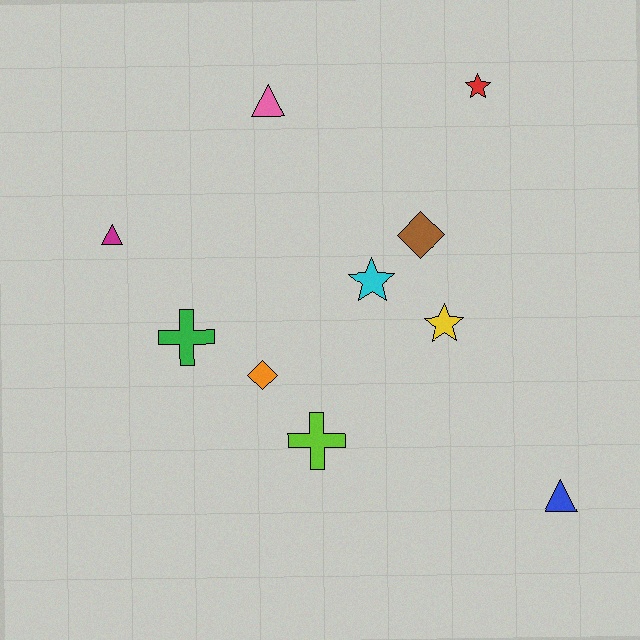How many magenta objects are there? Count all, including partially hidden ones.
There is 1 magenta object.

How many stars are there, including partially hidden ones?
There are 3 stars.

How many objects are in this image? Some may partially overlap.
There are 10 objects.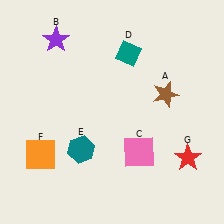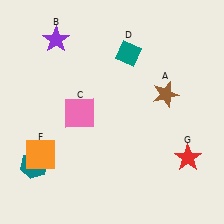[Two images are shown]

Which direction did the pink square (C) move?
The pink square (C) moved left.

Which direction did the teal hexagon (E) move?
The teal hexagon (E) moved left.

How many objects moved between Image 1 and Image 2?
2 objects moved between the two images.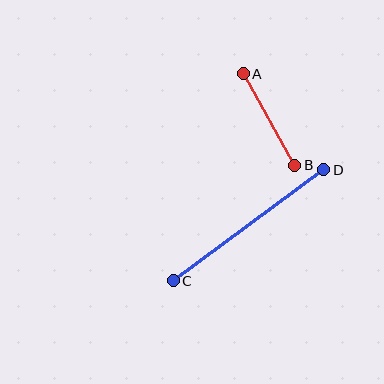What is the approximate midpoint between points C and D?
The midpoint is at approximately (249, 225) pixels.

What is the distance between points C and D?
The distance is approximately 187 pixels.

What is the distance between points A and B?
The distance is approximately 105 pixels.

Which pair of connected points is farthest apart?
Points C and D are farthest apart.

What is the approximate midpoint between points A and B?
The midpoint is at approximately (269, 119) pixels.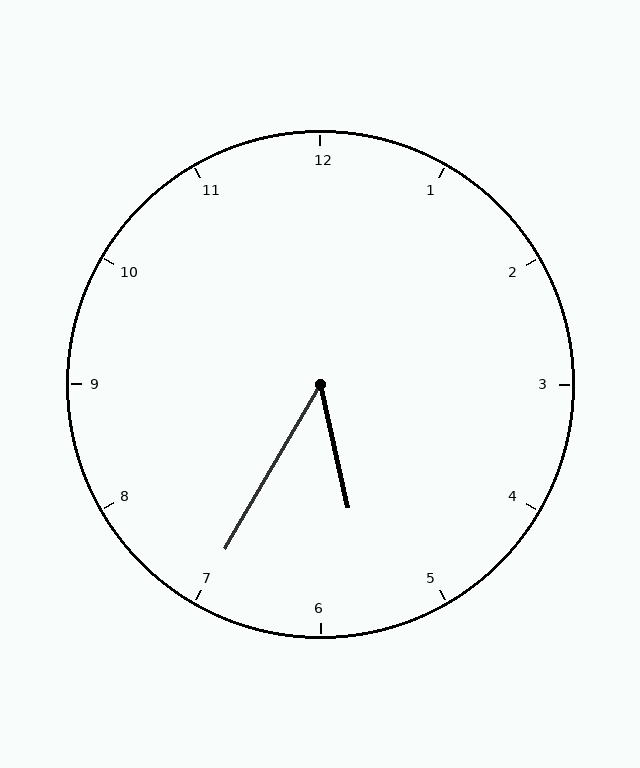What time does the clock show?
5:35.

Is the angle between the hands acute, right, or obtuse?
It is acute.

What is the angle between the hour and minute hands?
Approximately 42 degrees.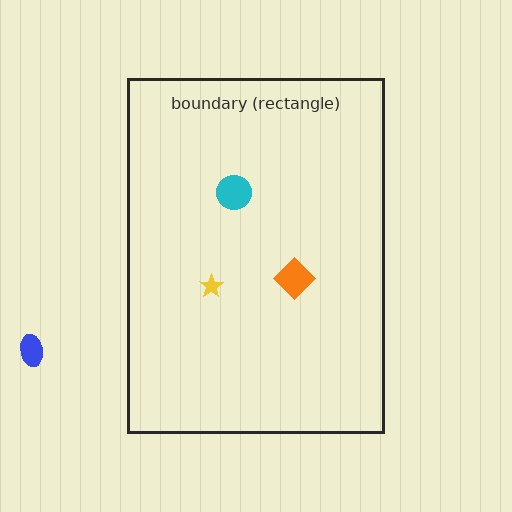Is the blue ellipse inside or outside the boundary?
Outside.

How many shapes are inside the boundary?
3 inside, 1 outside.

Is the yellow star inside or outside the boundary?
Inside.